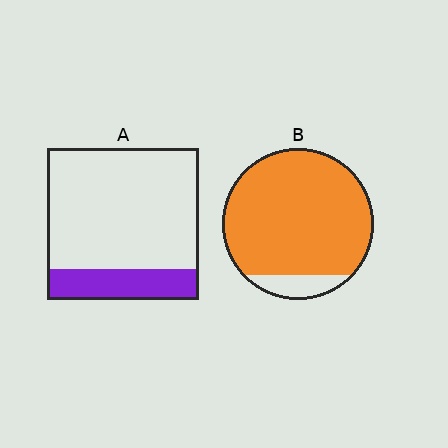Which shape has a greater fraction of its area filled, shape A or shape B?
Shape B.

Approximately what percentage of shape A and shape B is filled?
A is approximately 20% and B is approximately 90%.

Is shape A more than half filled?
No.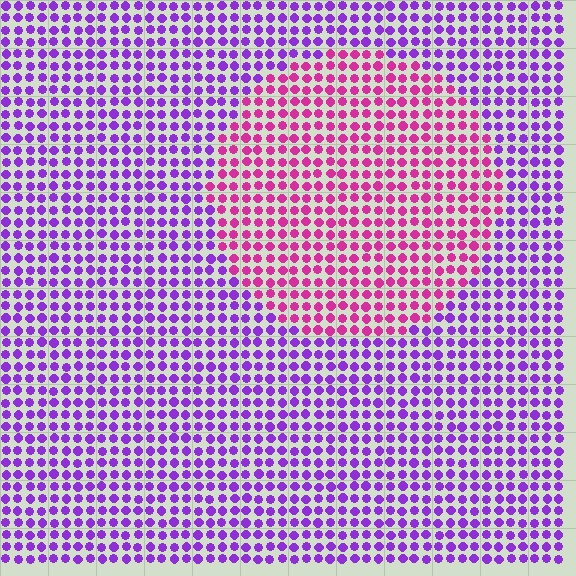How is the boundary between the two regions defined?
The boundary is defined purely by a slight shift in hue (about 45 degrees). Spacing, size, and orientation are identical on both sides.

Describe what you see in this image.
The image is filled with small purple elements in a uniform arrangement. A circle-shaped region is visible where the elements are tinted to a slightly different hue, forming a subtle color boundary.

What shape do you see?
I see a circle.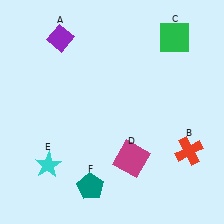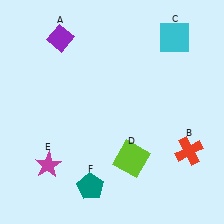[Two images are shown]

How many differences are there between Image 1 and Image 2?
There are 3 differences between the two images.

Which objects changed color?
C changed from green to cyan. D changed from magenta to lime. E changed from cyan to magenta.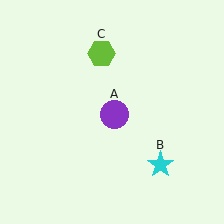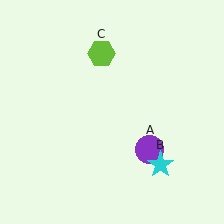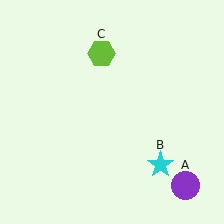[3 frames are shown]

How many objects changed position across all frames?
1 object changed position: purple circle (object A).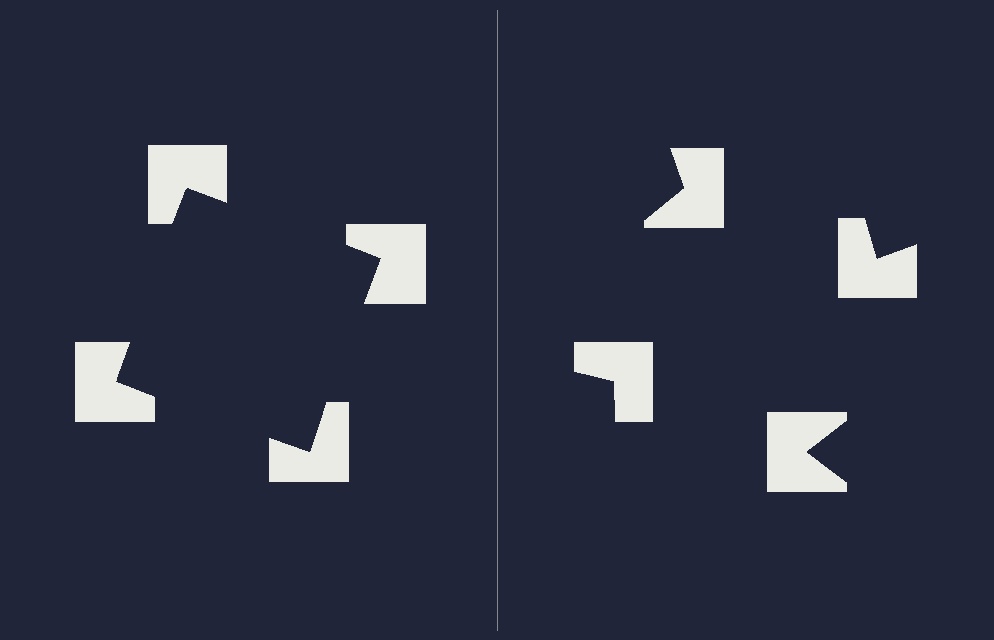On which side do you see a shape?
An illusory square appears on the left side. On the right side the wedge cuts are rotated, so no coherent shape forms.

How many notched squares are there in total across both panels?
8 — 4 on each side.